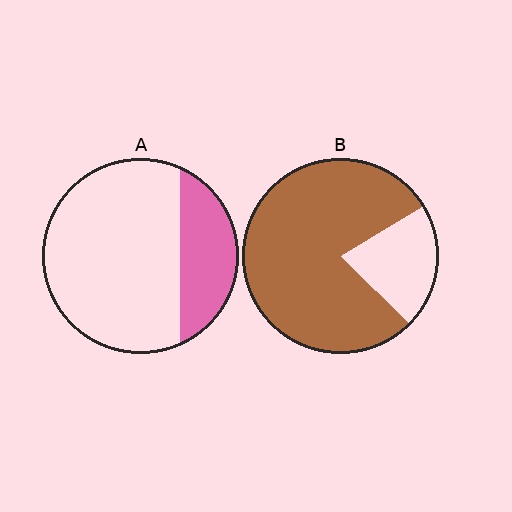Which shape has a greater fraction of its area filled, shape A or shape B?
Shape B.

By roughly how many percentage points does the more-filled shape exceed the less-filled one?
By roughly 55 percentage points (B over A).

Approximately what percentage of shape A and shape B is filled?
A is approximately 25% and B is approximately 80%.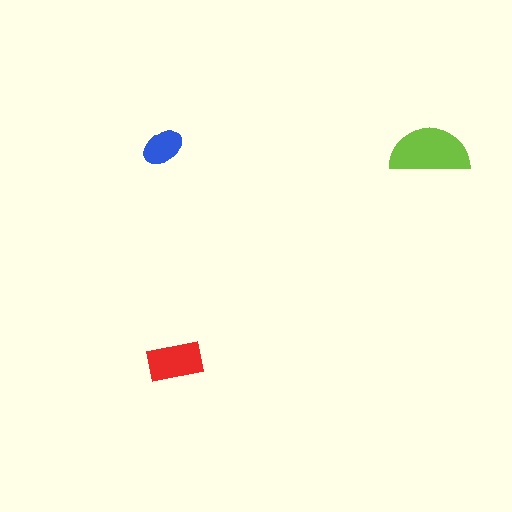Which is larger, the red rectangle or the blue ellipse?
The red rectangle.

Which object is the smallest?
The blue ellipse.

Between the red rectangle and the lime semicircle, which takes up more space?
The lime semicircle.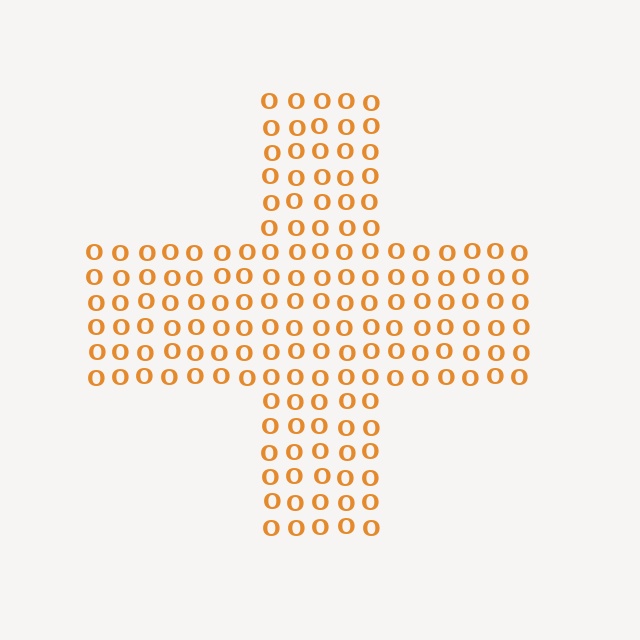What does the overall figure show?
The overall figure shows a cross.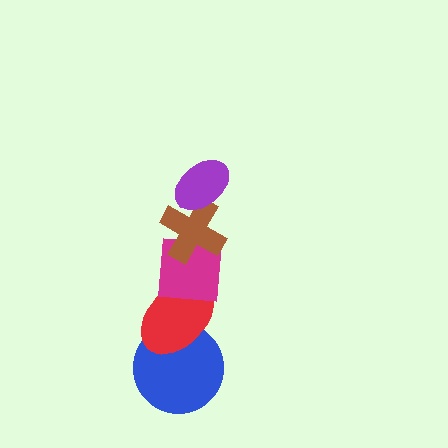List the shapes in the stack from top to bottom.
From top to bottom: the purple ellipse, the brown cross, the magenta square, the red ellipse, the blue circle.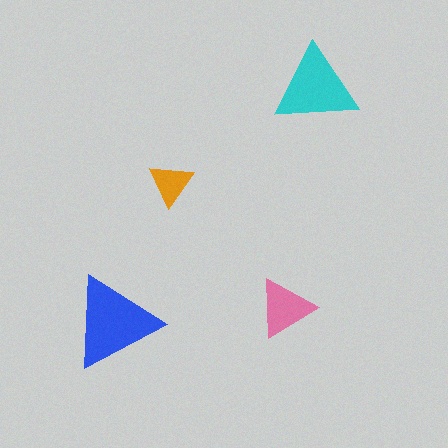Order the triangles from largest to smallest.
the blue one, the cyan one, the pink one, the orange one.